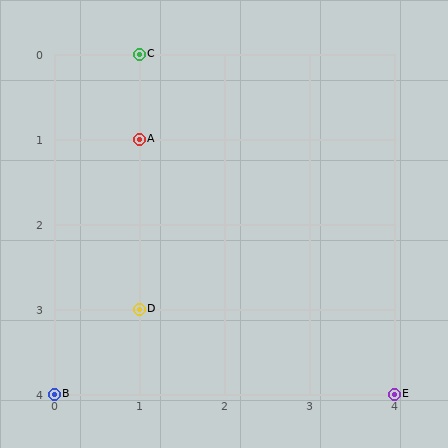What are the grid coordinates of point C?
Point C is at grid coordinates (1, 0).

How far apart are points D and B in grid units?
Points D and B are 1 column and 1 row apart (about 1.4 grid units diagonally).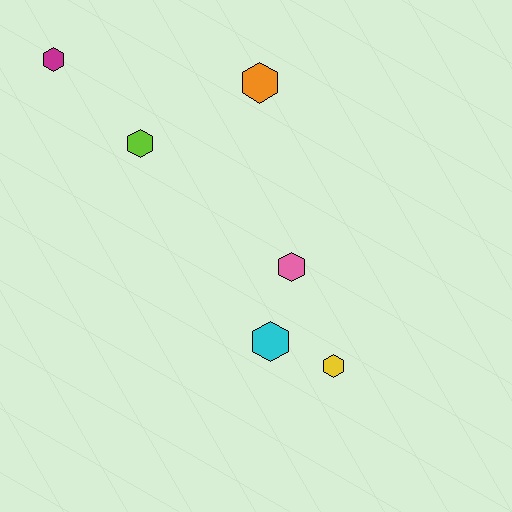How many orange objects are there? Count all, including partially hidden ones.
There is 1 orange object.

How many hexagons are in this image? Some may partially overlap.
There are 6 hexagons.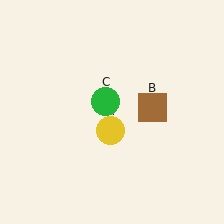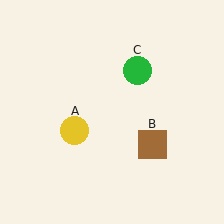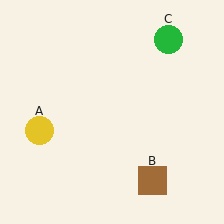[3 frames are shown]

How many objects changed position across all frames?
3 objects changed position: yellow circle (object A), brown square (object B), green circle (object C).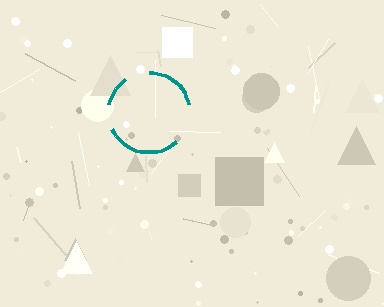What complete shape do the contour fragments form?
The contour fragments form a circle.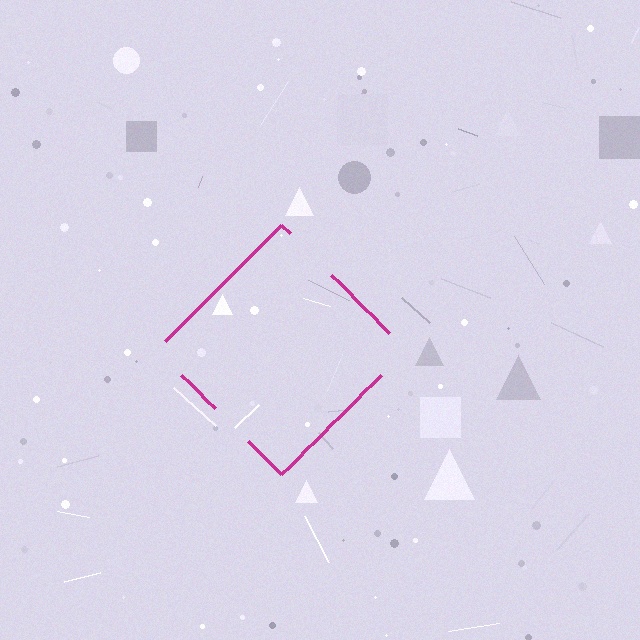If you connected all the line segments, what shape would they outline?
They would outline a diamond.